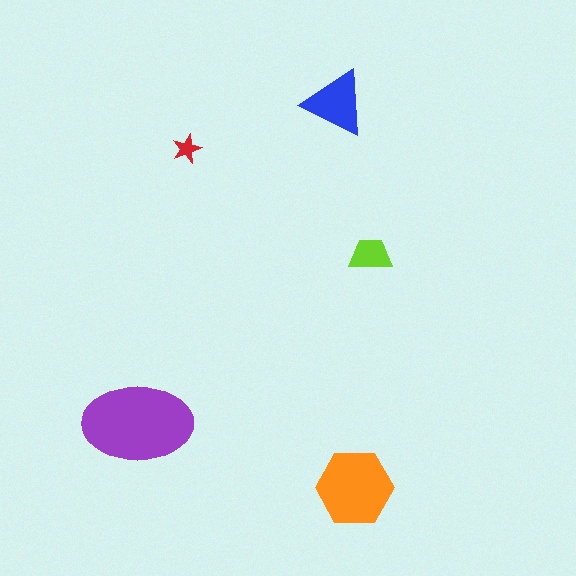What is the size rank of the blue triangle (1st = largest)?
3rd.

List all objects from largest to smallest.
The purple ellipse, the orange hexagon, the blue triangle, the lime trapezoid, the red star.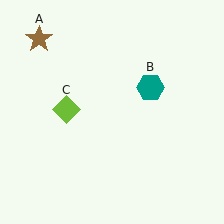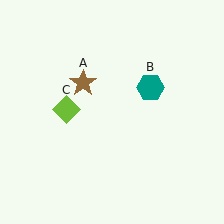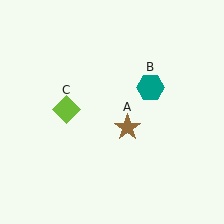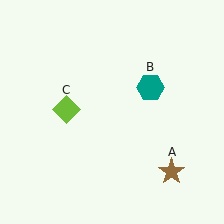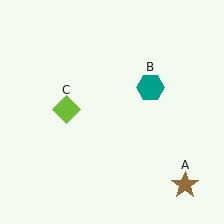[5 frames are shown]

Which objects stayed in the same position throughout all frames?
Teal hexagon (object B) and lime diamond (object C) remained stationary.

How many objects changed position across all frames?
1 object changed position: brown star (object A).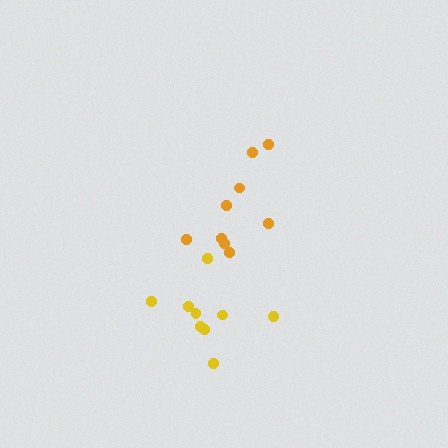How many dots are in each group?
Group 1: 9 dots, Group 2: 9 dots (18 total).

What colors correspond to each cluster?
The clusters are colored: yellow, orange.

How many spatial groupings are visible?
There are 2 spatial groupings.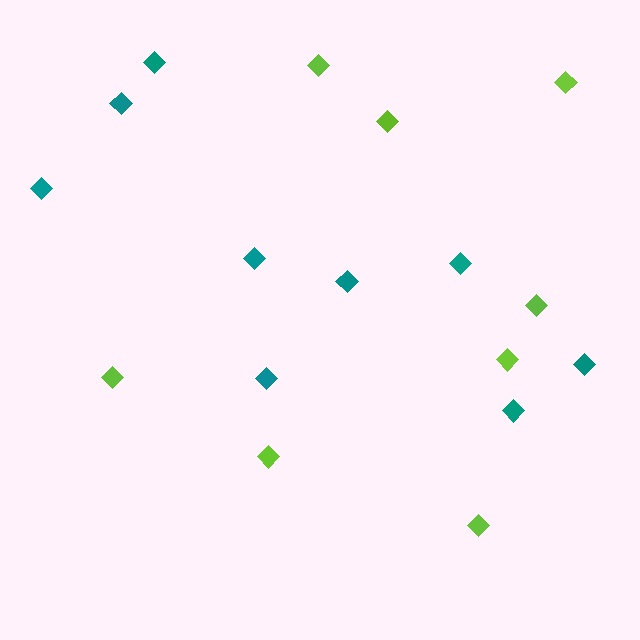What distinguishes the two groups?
There are 2 groups: one group of teal diamonds (9) and one group of lime diamonds (8).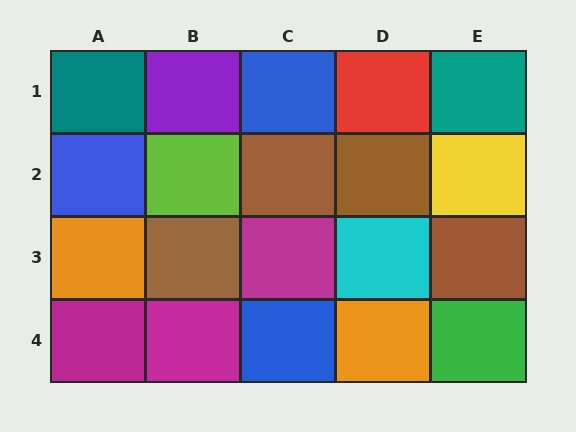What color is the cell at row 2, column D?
Brown.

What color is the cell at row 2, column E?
Yellow.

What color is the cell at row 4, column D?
Orange.